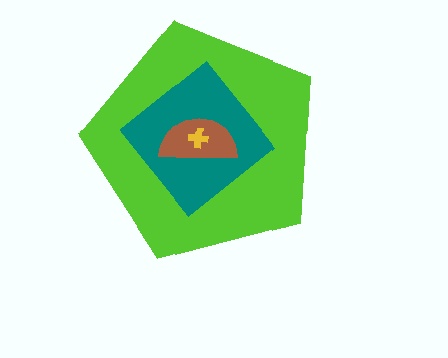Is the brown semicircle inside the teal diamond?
Yes.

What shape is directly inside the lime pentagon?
The teal diamond.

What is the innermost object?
The yellow cross.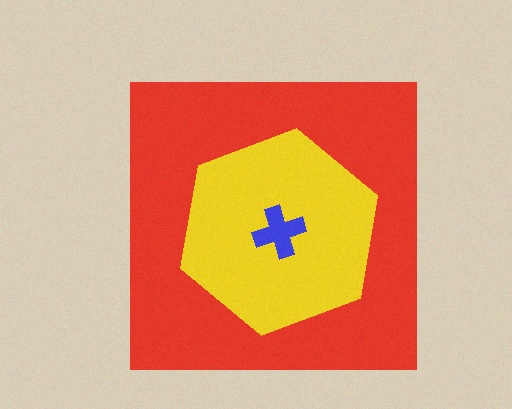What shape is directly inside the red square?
The yellow hexagon.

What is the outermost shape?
The red square.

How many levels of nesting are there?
3.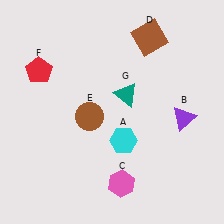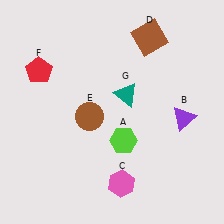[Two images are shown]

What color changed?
The hexagon (A) changed from cyan in Image 1 to lime in Image 2.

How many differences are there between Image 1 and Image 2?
There is 1 difference between the two images.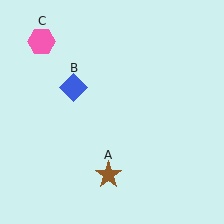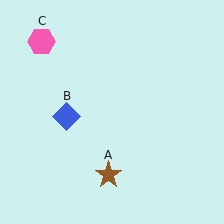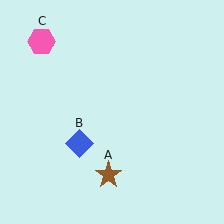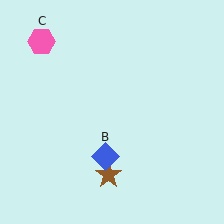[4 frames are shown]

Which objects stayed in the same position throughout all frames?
Brown star (object A) and pink hexagon (object C) remained stationary.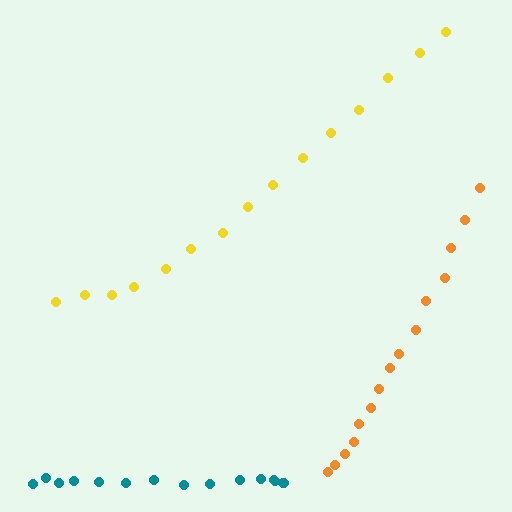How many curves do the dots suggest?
There are 3 distinct paths.